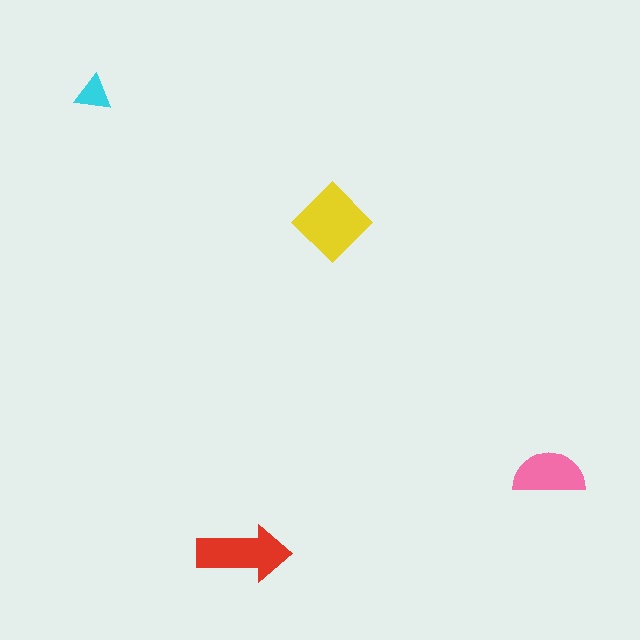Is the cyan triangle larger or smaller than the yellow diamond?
Smaller.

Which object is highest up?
The cyan triangle is topmost.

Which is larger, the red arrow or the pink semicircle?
The red arrow.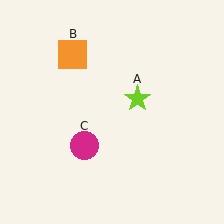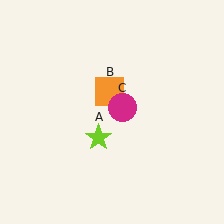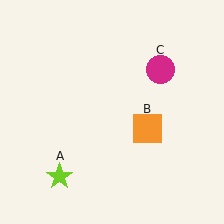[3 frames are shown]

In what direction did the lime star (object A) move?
The lime star (object A) moved down and to the left.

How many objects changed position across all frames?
3 objects changed position: lime star (object A), orange square (object B), magenta circle (object C).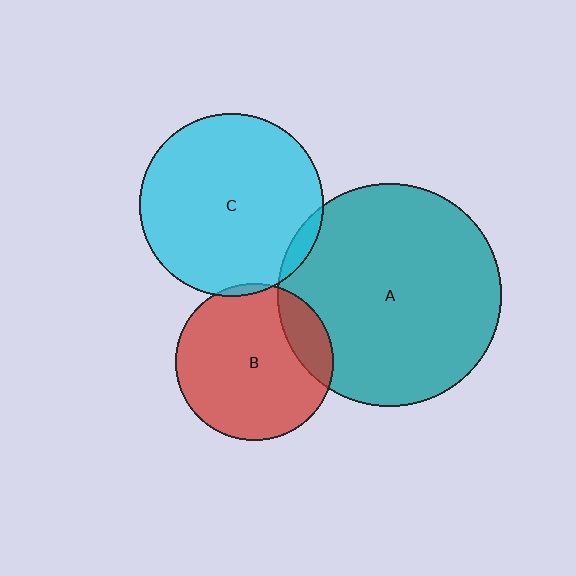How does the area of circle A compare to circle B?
Approximately 2.0 times.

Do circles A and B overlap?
Yes.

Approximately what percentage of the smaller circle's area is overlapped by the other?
Approximately 15%.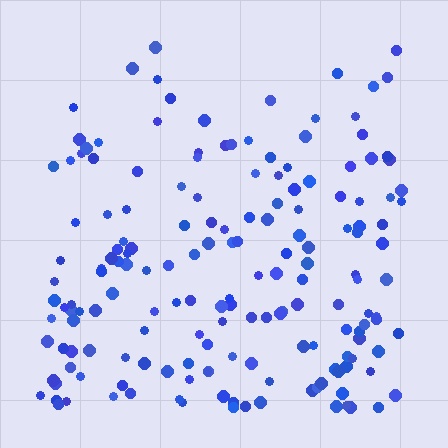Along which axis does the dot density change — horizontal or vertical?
Vertical.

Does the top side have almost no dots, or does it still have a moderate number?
Still a moderate number, just noticeably fewer than the bottom.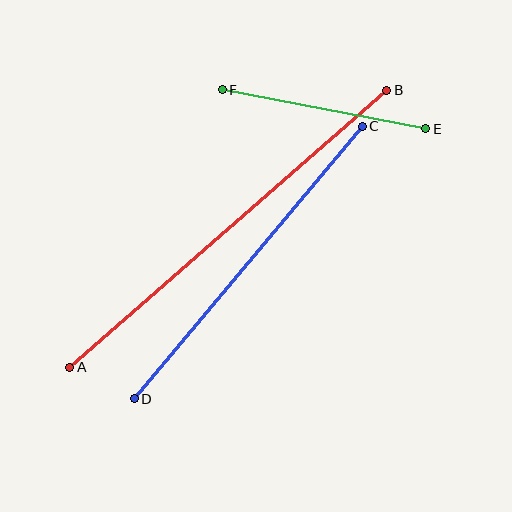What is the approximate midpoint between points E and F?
The midpoint is at approximately (324, 109) pixels.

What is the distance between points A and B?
The distance is approximately 421 pixels.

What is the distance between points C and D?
The distance is approximately 355 pixels.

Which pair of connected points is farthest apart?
Points A and B are farthest apart.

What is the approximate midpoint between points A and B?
The midpoint is at approximately (228, 229) pixels.